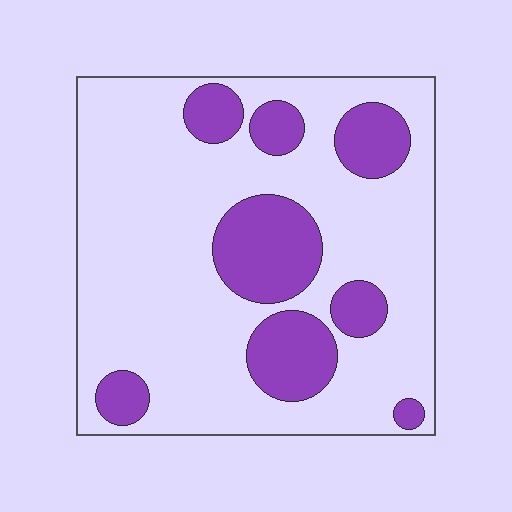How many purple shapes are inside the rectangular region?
8.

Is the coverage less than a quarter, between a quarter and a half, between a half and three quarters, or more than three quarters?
Less than a quarter.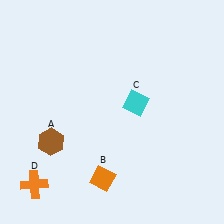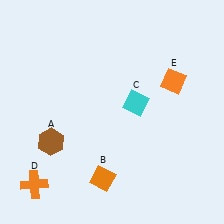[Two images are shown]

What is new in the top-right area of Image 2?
An orange diamond (E) was added in the top-right area of Image 2.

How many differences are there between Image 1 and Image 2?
There is 1 difference between the two images.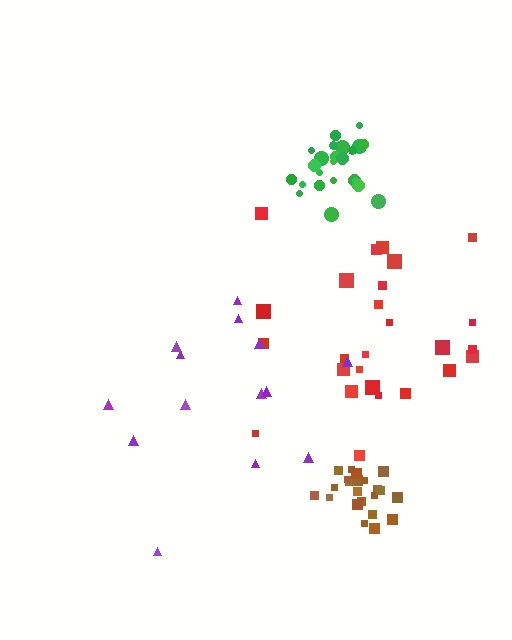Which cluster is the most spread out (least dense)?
Purple.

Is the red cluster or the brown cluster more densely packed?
Brown.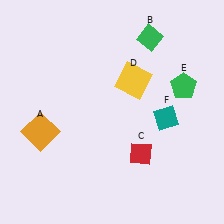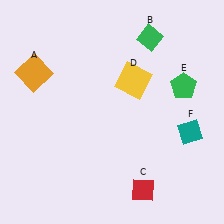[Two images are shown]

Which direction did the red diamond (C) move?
The red diamond (C) moved down.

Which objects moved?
The objects that moved are: the orange square (A), the red diamond (C), the teal diamond (F).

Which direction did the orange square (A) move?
The orange square (A) moved up.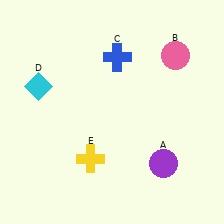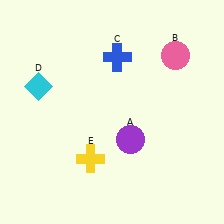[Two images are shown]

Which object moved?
The purple circle (A) moved left.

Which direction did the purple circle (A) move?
The purple circle (A) moved left.